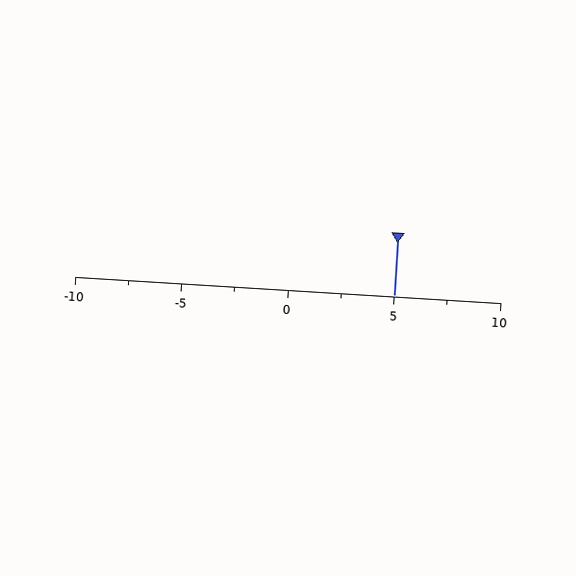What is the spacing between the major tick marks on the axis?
The major ticks are spaced 5 apart.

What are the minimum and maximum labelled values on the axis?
The axis runs from -10 to 10.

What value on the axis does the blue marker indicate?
The marker indicates approximately 5.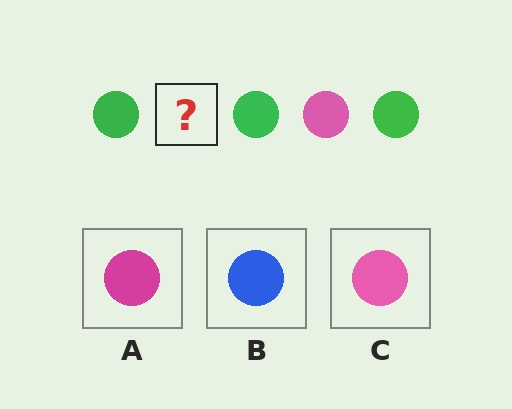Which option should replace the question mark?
Option C.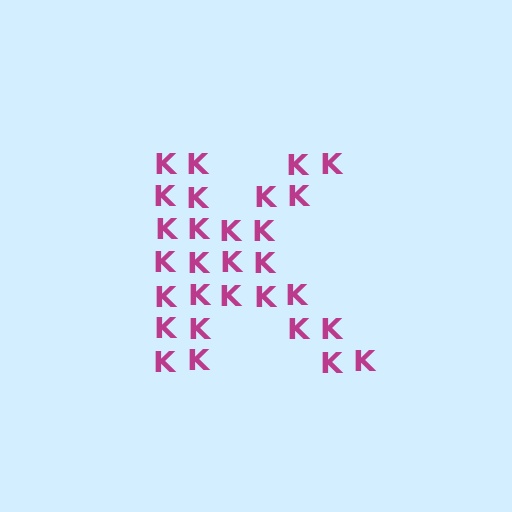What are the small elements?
The small elements are letter K's.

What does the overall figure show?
The overall figure shows the letter K.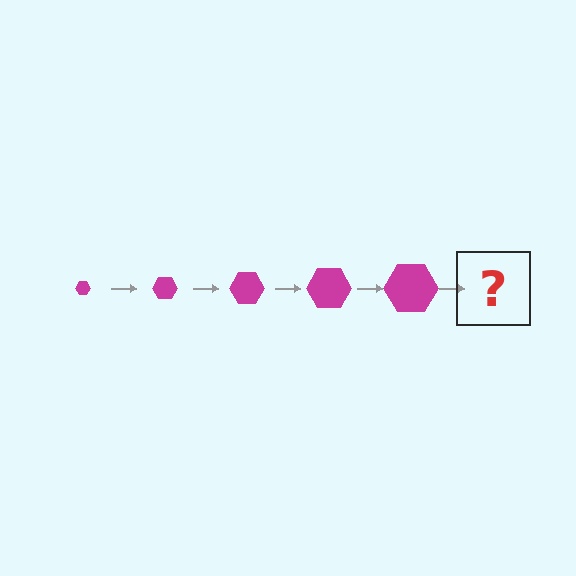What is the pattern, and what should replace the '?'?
The pattern is that the hexagon gets progressively larger each step. The '?' should be a magenta hexagon, larger than the previous one.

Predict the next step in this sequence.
The next step is a magenta hexagon, larger than the previous one.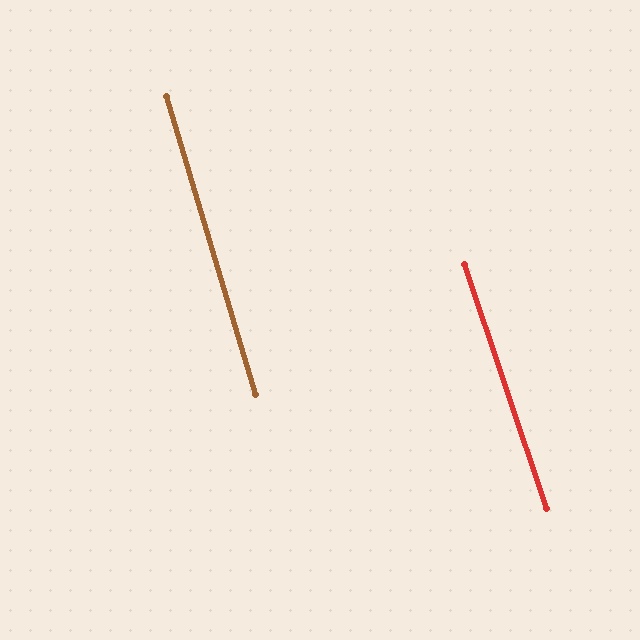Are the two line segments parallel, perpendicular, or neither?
Parallel — their directions differ by only 1.9°.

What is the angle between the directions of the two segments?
Approximately 2 degrees.